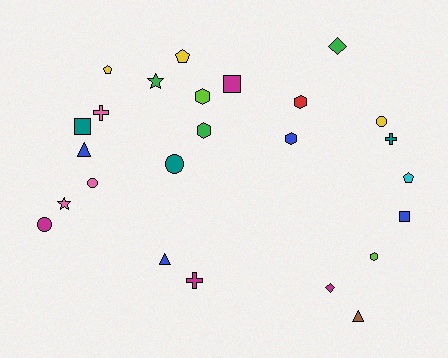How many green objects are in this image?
There are 3 green objects.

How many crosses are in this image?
There are 3 crosses.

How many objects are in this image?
There are 25 objects.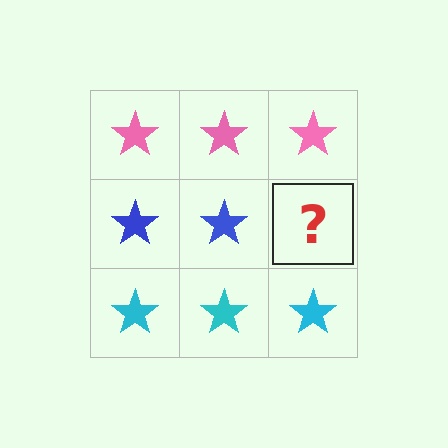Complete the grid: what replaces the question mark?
The question mark should be replaced with a blue star.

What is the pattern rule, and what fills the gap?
The rule is that each row has a consistent color. The gap should be filled with a blue star.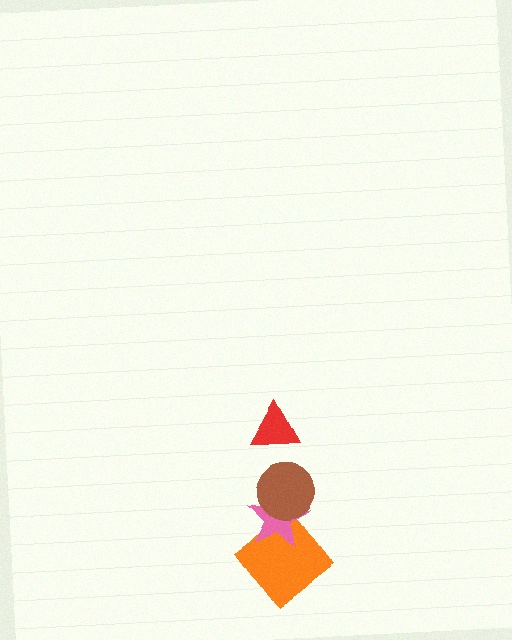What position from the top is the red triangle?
The red triangle is 1st from the top.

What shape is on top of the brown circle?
The red triangle is on top of the brown circle.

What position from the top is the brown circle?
The brown circle is 2nd from the top.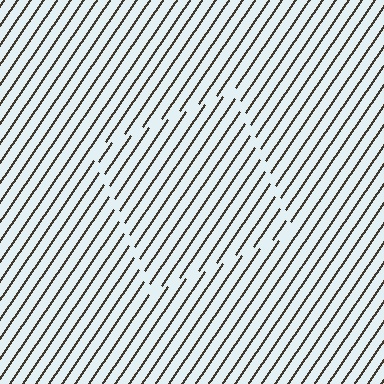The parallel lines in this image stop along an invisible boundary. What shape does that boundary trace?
An illusory square. The interior of the shape contains the same grating, shifted by half a period — the contour is defined by the phase discontinuity where line-ends from the inner and outer gratings abut.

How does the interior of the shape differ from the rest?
The interior of the shape contains the same grating, shifted by half a period — the contour is defined by the phase discontinuity where line-ends from the inner and outer gratings abut.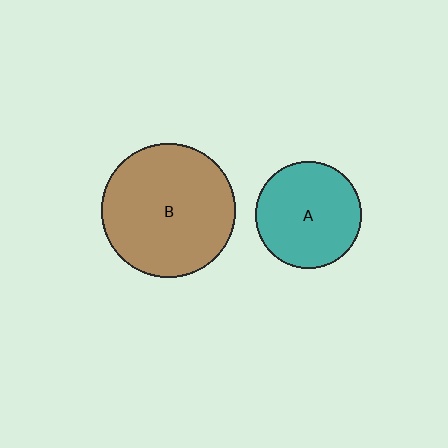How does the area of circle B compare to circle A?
Approximately 1.6 times.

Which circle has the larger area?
Circle B (brown).